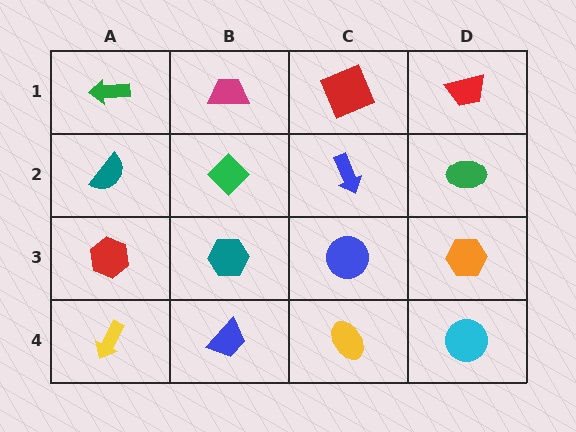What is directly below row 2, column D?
An orange hexagon.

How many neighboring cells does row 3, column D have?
3.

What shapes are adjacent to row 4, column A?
A red hexagon (row 3, column A), a blue trapezoid (row 4, column B).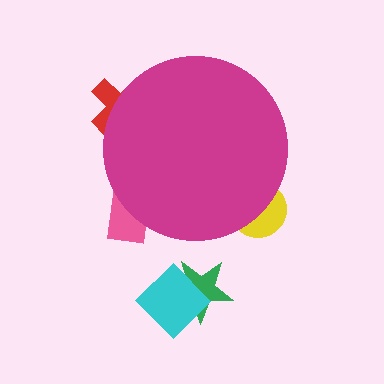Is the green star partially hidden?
No, the green star is fully visible.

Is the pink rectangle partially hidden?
Yes, the pink rectangle is partially hidden behind the magenta circle.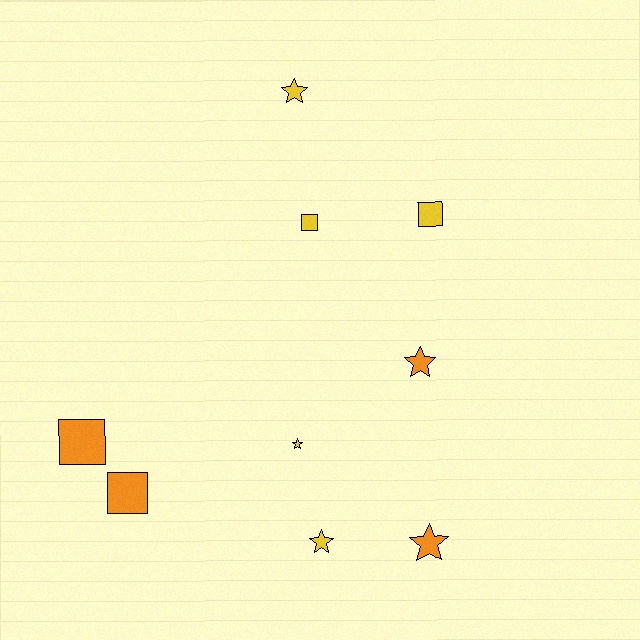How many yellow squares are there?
There are 2 yellow squares.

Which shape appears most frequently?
Star, with 5 objects.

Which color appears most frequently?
Yellow, with 5 objects.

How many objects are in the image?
There are 9 objects.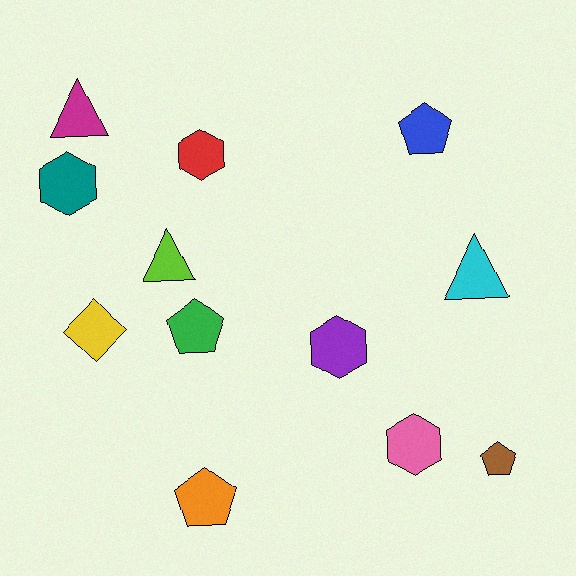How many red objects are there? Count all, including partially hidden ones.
There is 1 red object.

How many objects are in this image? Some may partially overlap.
There are 12 objects.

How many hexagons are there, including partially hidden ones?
There are 4 hexagons.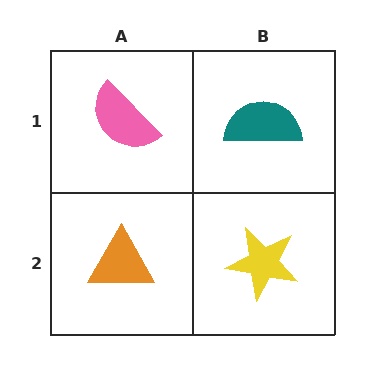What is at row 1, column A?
A pink semicircle.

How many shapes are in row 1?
2 shapes.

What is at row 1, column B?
A teal semicircle.